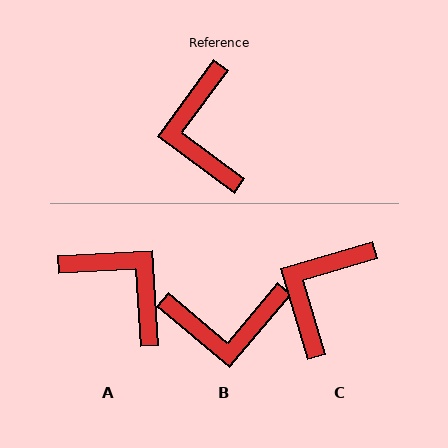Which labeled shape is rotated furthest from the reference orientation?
A, about 140 degrees away.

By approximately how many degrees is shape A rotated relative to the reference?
Approximately 140 degrees clockwise.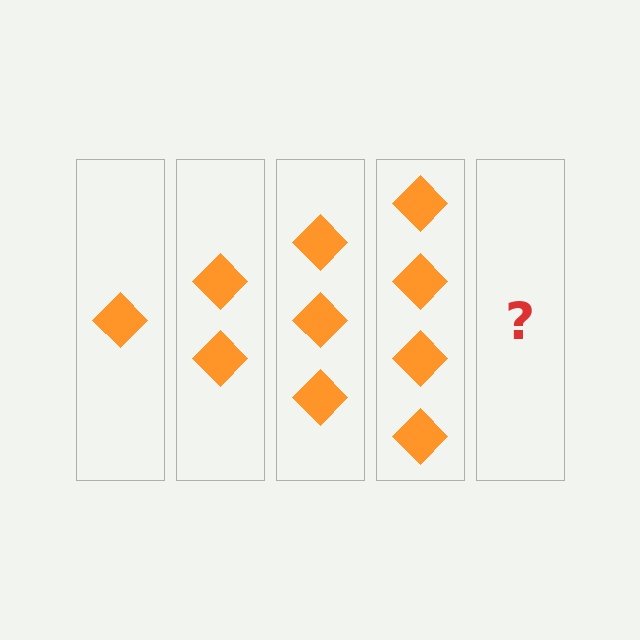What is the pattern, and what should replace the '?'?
The pattern is that each step adds one more diamond. The '?' should be 5 diamonds.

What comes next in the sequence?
The next element should be 5 diamonds.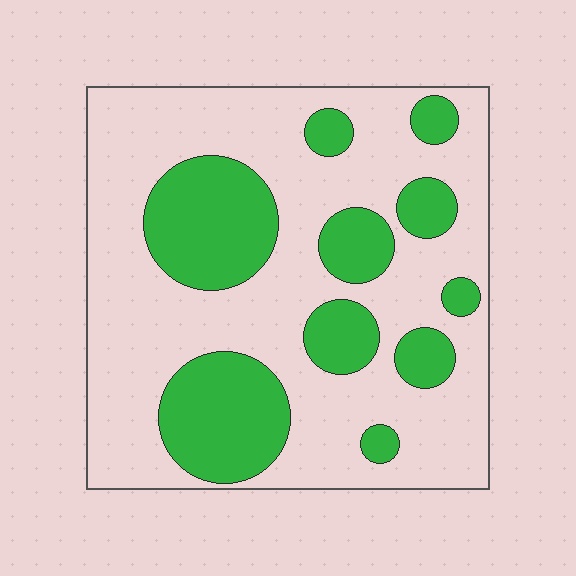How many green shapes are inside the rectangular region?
10.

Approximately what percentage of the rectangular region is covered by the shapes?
Approximately 30%.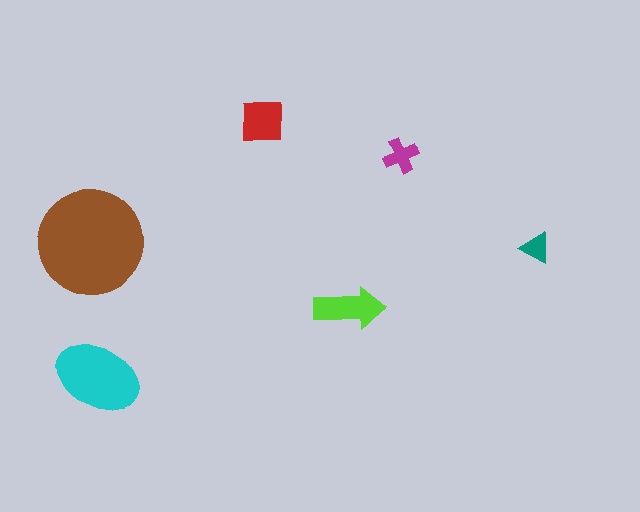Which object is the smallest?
The teal triangle.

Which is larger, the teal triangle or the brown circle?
The brown circle.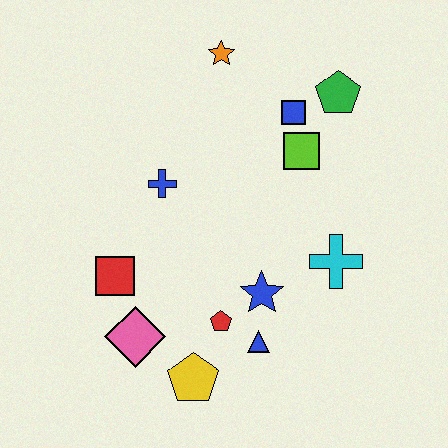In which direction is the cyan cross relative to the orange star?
The cyan cross is below the orange star.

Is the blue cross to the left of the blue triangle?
Yes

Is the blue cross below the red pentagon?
No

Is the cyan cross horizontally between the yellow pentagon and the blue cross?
No